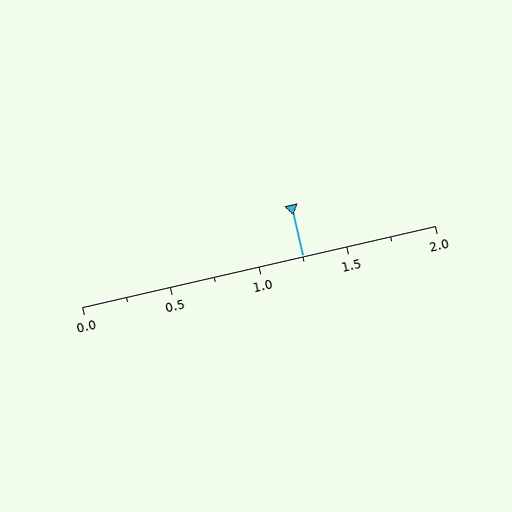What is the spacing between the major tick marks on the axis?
The major ticks are spaced 0.5 apart.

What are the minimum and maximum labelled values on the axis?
The axis runs from 0.0 to 2.0.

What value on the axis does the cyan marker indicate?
The marker indicates approximately 1.25.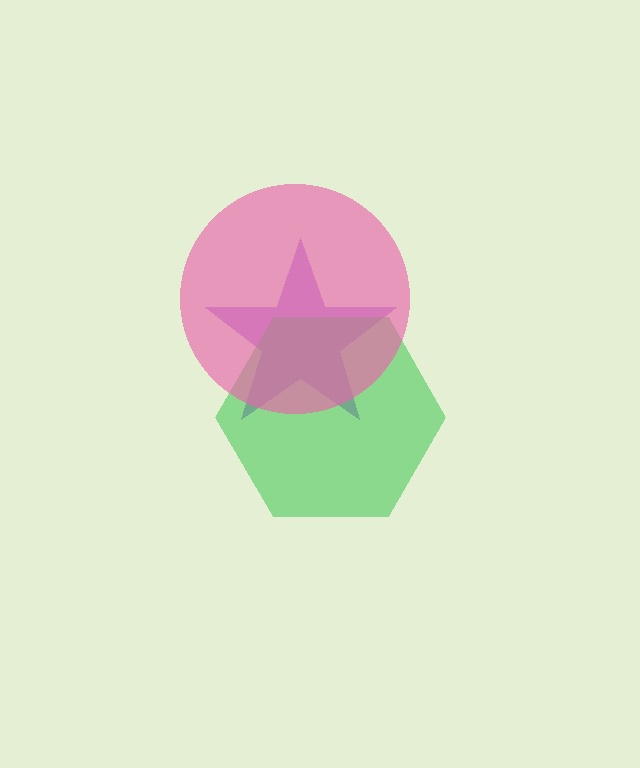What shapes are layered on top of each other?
The layered shapes are: a purple star, a green hexagon, a pink circle.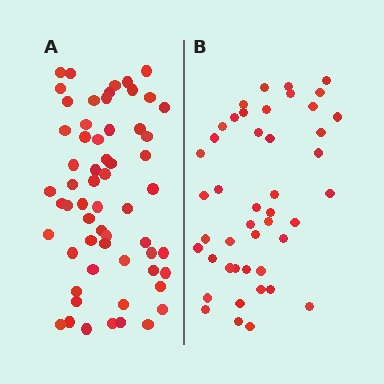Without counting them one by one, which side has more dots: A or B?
Region A (the left region) has more dots.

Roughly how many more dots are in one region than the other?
Region A has approximately 15 more dots than region B.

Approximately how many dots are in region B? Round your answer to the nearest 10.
About 40 dots. (The exact count is 45, which rounds to 40.)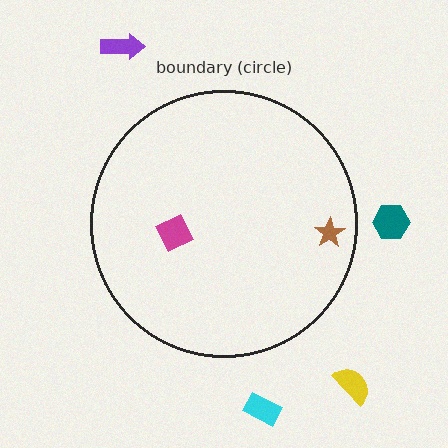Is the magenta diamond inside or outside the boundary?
Inside.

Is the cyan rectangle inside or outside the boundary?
Outside.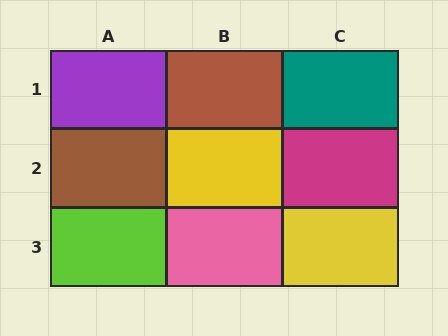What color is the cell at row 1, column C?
Teal.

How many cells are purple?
1 cell is purple.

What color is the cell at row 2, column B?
Yellow.